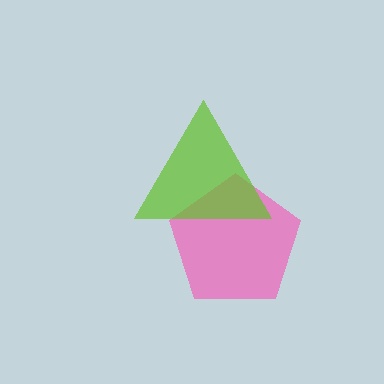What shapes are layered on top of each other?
The layered shapes are: a pink pentagon, a lime triangle.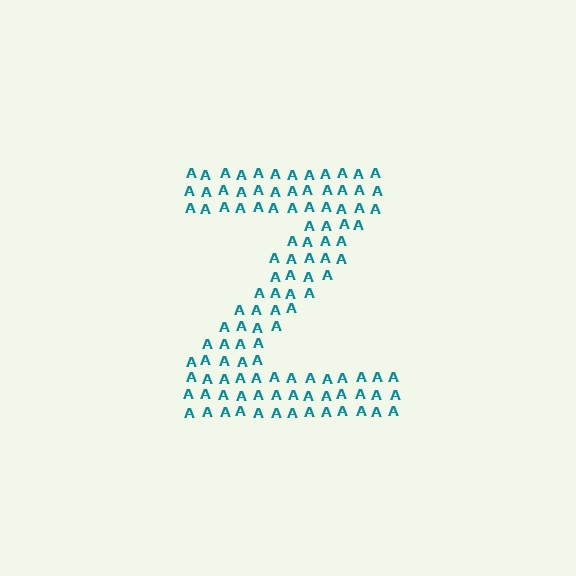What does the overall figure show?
The overall figure shows the letter Z.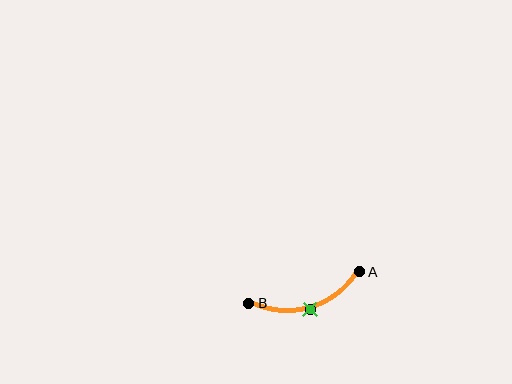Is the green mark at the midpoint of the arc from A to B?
Yes. The green mark lies on the arc at equal arc-length from both A and B — it is the arc midpoint.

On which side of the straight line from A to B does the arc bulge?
The arc bulges below the straight line connecting A and B.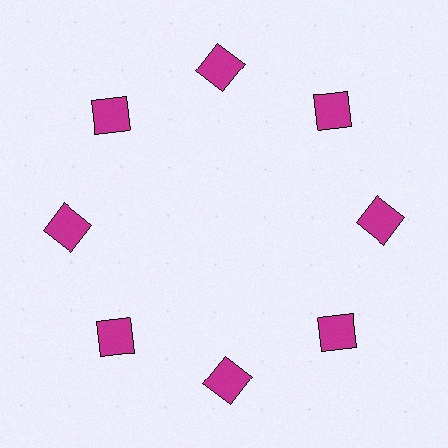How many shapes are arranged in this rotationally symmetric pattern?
There are 8 shapes, arranged in 8 groups of 1.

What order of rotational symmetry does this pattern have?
This pattern has 8-fold rotational symmetry.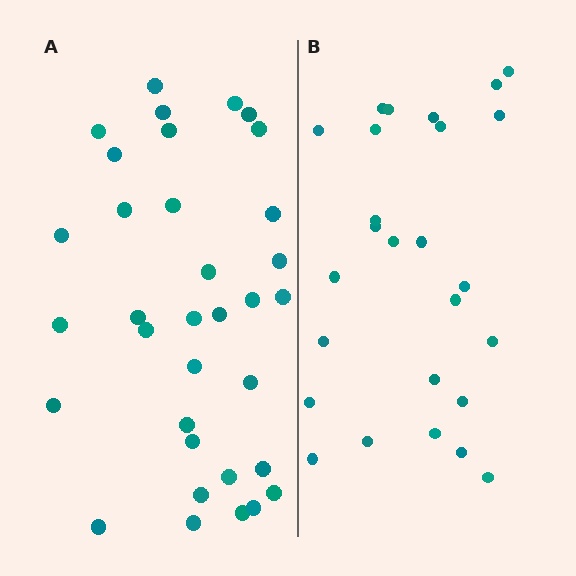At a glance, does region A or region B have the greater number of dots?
Region A (the left region) has more dots.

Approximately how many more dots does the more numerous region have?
Region A has roughly 8 or so more dots than region B.